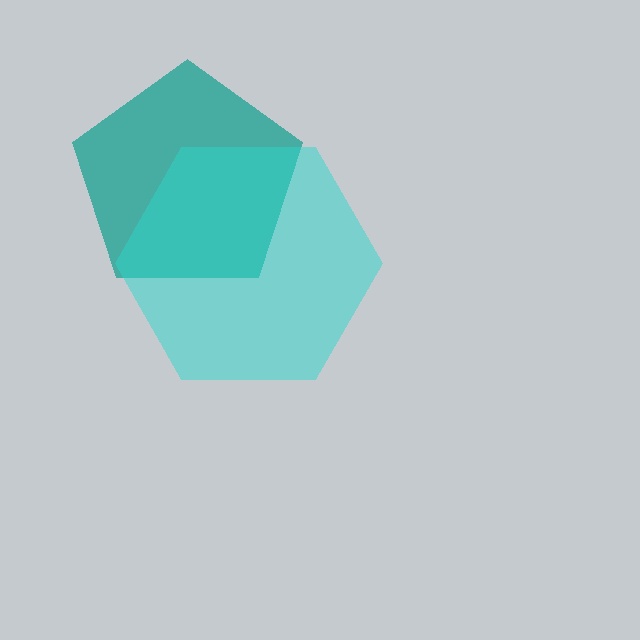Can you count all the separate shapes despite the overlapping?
Yes, there are 2 separate shapes.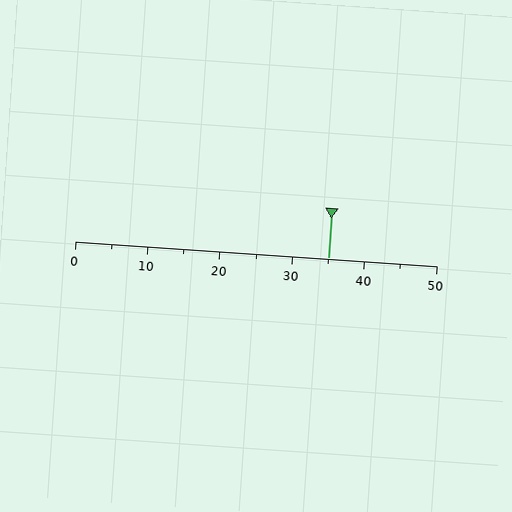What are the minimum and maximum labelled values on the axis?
The axis runs from 0 to 50.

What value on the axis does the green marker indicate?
The marker indicates approximately 35.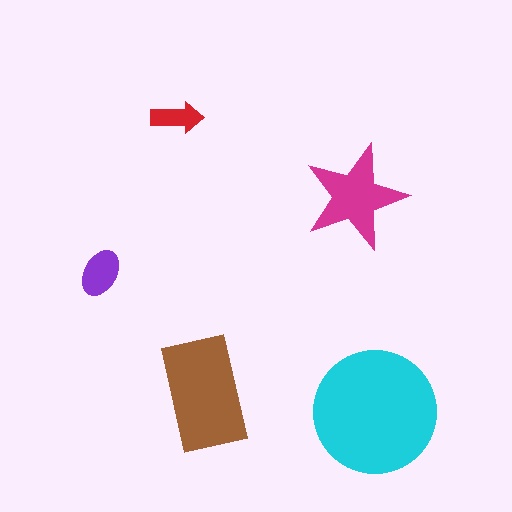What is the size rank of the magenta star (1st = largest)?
3rd.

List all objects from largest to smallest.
The cyan circle, the brown rectangle, the magenta star, the purple ellipse, the red arrow.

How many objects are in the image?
There are 5 objects in the image.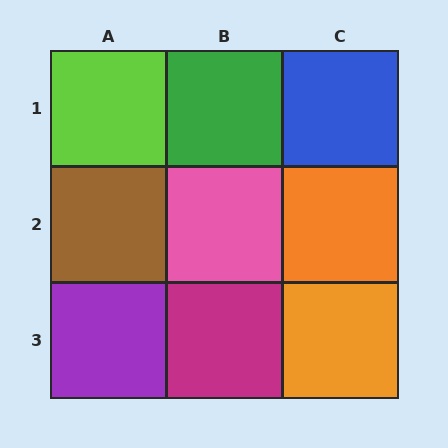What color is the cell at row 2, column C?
Orange.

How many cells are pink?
1 cell is pink.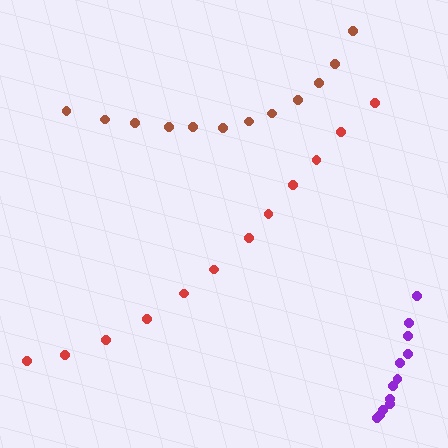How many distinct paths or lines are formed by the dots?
There are 3 distinct paths.